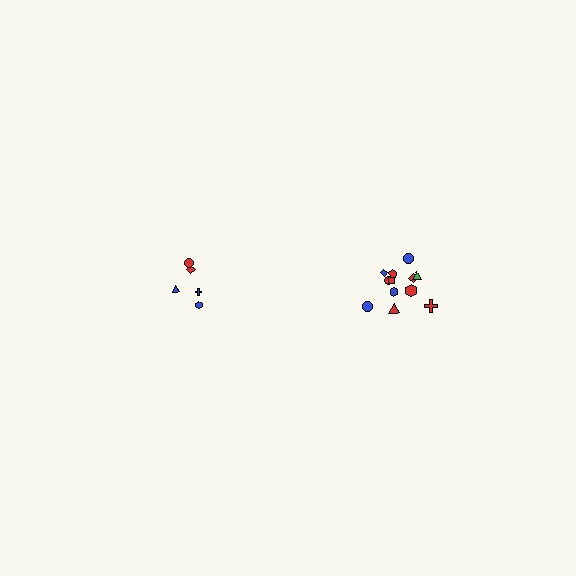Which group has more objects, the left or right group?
The right group.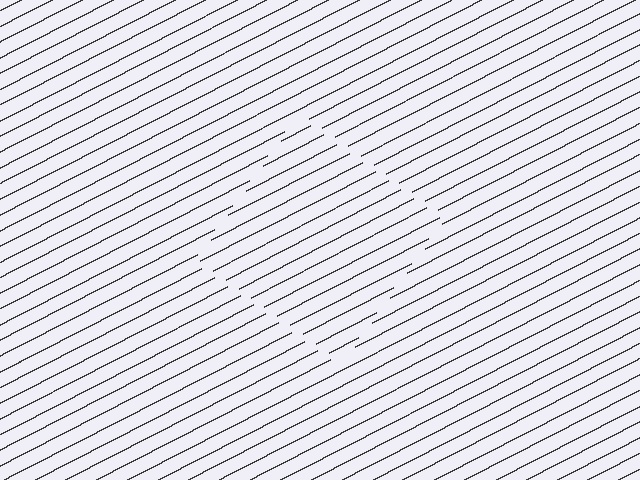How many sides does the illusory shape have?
4 sides — the line-ends trace a square.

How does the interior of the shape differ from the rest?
The interior of the shape contains the same grating, shifted by half a period — the contour is defined by the phase discontinuity where line-ends from the inner and outer gratings abut.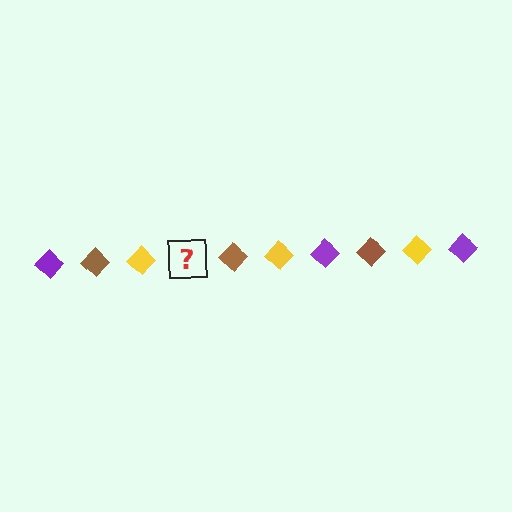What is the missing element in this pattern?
The missing element is a purple diamond.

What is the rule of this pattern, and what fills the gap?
The rule is that the pattern cycles through purple, brown, yellow diamonds. The gap should be filled with a purple diamond.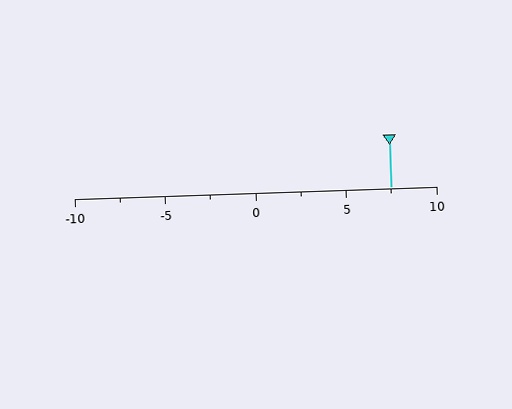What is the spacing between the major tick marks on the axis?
The major ticks are spaced 5 apart.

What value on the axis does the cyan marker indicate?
The marker indicates approximately 7.5.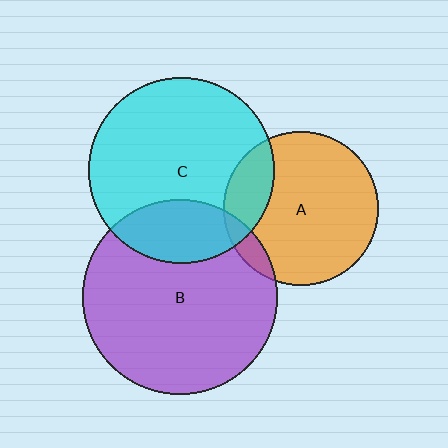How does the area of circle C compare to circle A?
Approximately 1.5 times.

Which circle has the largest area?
Circle B (purple).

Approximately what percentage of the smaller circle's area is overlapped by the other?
Approximately 25%.